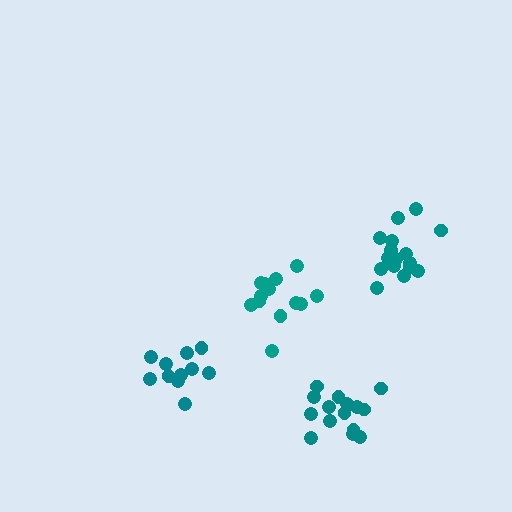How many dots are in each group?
Group 1: 11 dots, Group 2: 15 dots, Group 3: 16 dots, Group 4: 13 dots (55 total).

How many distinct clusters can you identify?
There are 4 distinct clusters.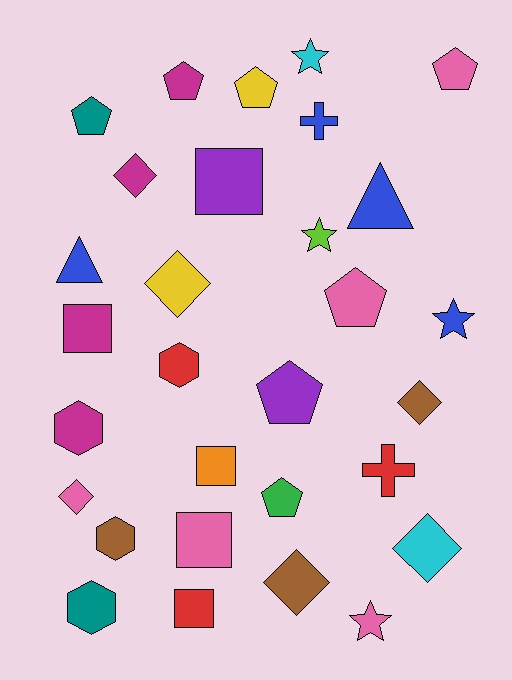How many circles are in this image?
There are no circles.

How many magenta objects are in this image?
There are 4 magenta objects.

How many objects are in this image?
There are 30 objects.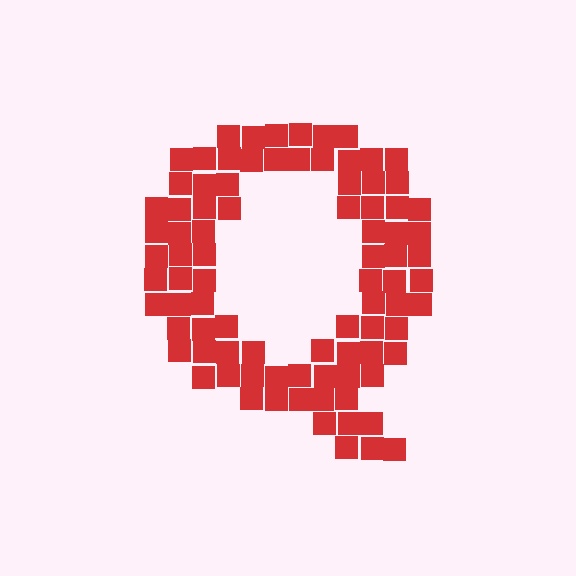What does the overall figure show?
The overall figure shows the letter Q.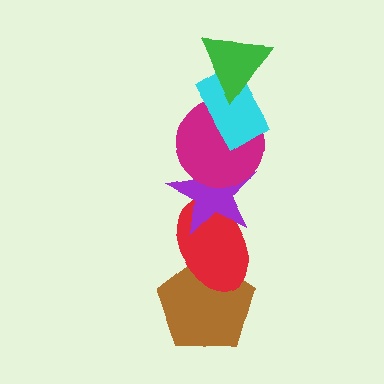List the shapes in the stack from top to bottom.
From top to bottom: the green triangle, the cyan rectangle, the magenta circle, the purple star, the red ellipse, the brown pentagon.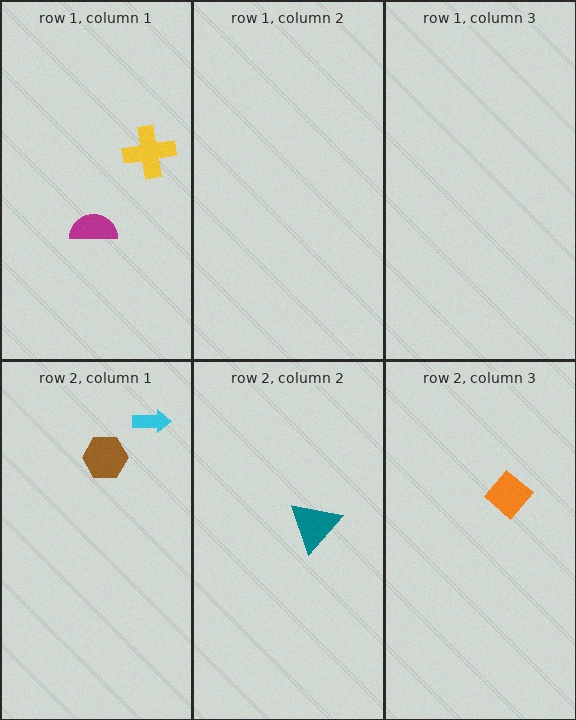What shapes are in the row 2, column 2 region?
The teal triangle.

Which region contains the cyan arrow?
The row 2, column 1 region.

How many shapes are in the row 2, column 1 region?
2.